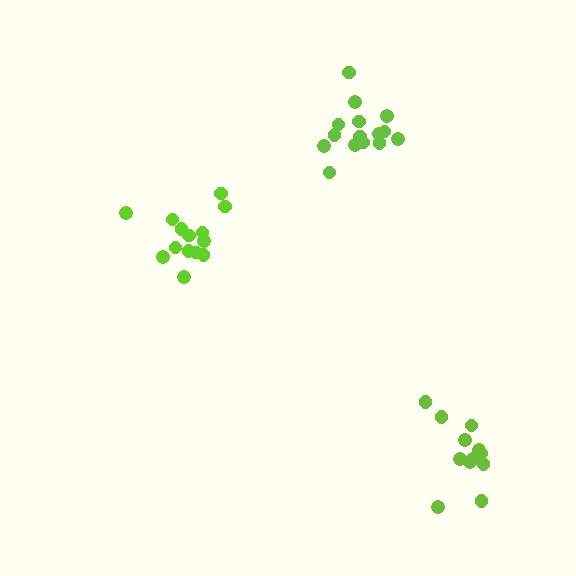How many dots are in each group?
Group 1: 14 dots, Group 2: 12 dots, Group 3: 15 dots (41 total).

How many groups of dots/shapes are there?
There are 3 groups.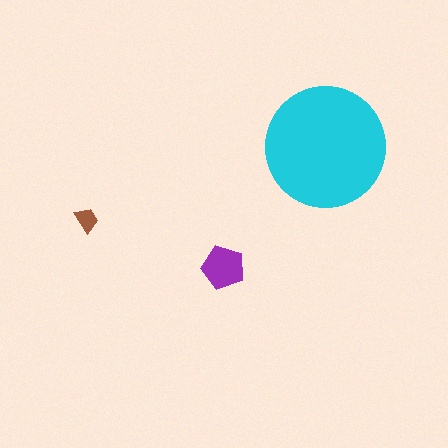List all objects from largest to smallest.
The cyan circle, the purple pentagon, the brown trapezoid.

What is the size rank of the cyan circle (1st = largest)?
1st.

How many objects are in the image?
There are 3 objects in the image.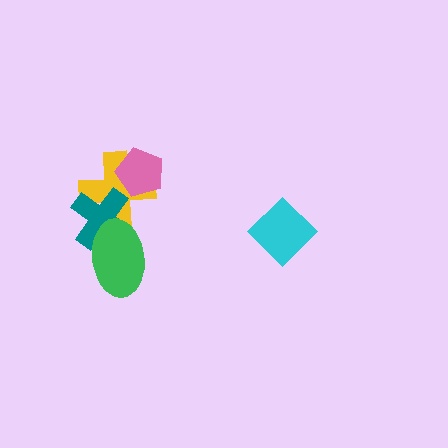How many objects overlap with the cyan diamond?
0 objects overlap with the cyan diamond.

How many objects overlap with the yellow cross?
3 objects overlap with the yellow cross.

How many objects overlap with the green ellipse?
2 objects overlap with the green ellipse.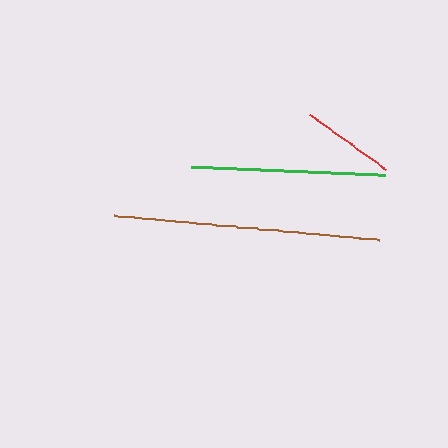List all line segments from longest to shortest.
From longest to shortest: brown, green, red.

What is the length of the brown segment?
The brown segment is approximately 266 pixels long.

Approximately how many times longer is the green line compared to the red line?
The green line is approximately 2.1 times the length of the red line.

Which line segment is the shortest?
The red line is the shortest at approximately 94 pixels.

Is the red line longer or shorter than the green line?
The green line is longer than the red line.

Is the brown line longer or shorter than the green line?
The brown line is longer than the green line.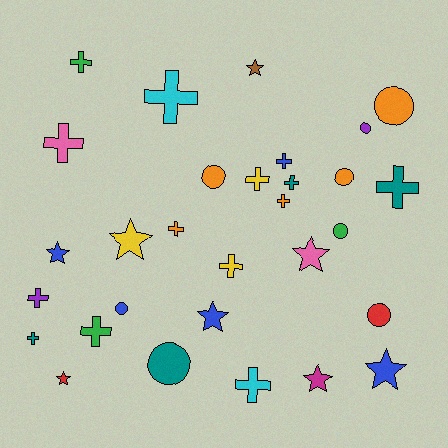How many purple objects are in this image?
There are 2 purple objects.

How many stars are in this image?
There are 8 stars.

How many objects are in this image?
There are 30 objects.